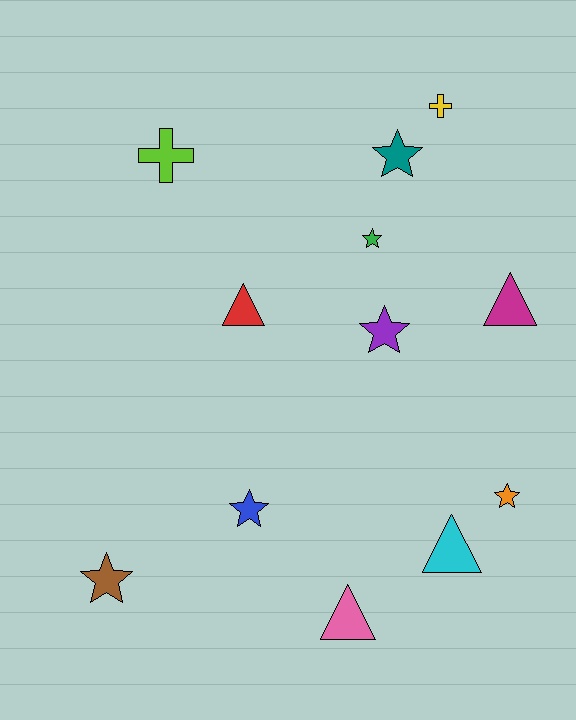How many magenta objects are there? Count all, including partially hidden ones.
There is 1 magenta object.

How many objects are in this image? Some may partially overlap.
There are 12 objects.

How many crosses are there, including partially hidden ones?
There are 2 crosses.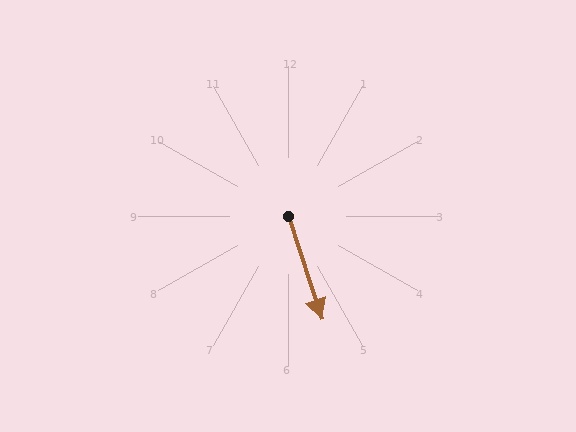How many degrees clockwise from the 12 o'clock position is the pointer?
Approximately 162 degrees.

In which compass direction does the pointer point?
South.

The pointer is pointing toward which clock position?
Roughly 5 o'clock.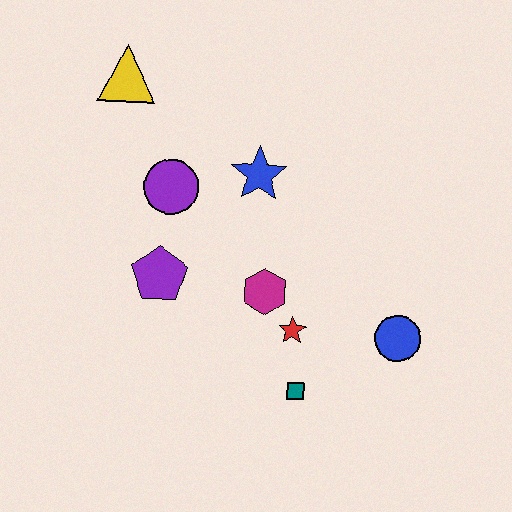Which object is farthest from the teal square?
The yellow triangle is farthest from the teal square.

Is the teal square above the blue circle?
No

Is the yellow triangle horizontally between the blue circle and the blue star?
No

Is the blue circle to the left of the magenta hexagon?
No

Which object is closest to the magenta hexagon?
The red star is closest to the magenta hexagon.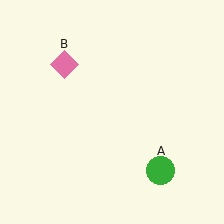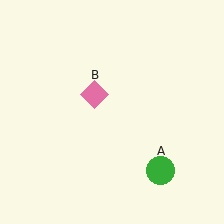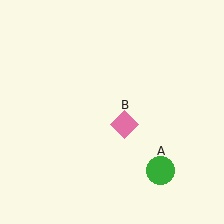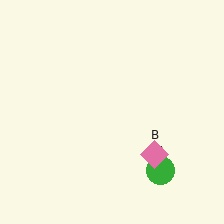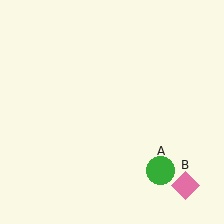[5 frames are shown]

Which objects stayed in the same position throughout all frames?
Green circle (object A) remained stationary.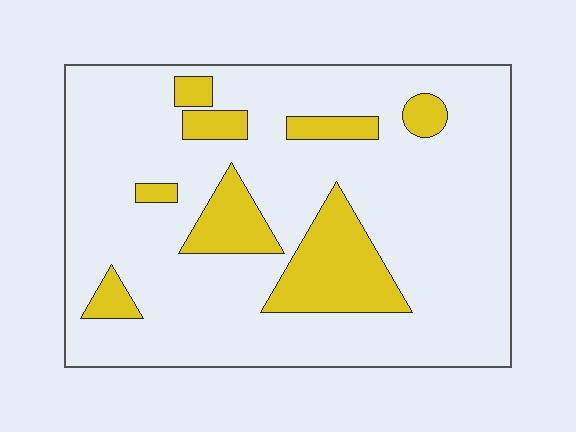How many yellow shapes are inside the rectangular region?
8.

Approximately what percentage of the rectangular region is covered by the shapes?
Approximately 20%.